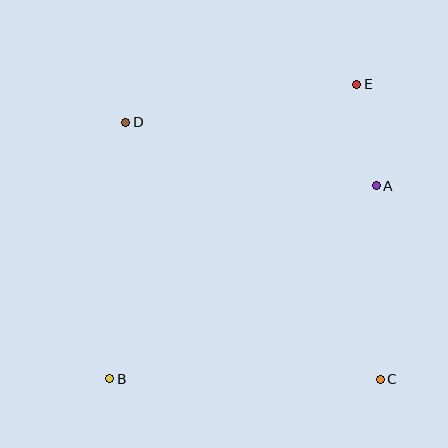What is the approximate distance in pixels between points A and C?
The distance between A and C is approximately 193 pixels.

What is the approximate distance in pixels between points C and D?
The distance between C and D is approximately 362 pixels.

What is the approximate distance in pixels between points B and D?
The distance between B and D is approximately 257 pixels.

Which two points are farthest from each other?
Points B and E are farthest from each other.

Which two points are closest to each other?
Points A and E are closest to each other.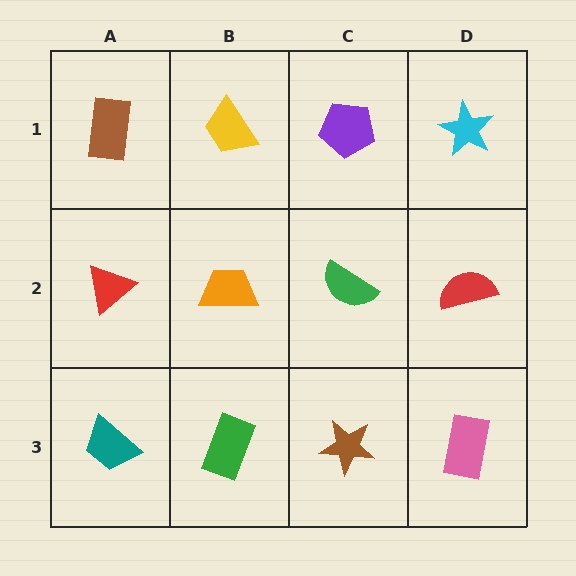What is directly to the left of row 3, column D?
A brown star.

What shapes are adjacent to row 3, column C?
A green semicircle (row 2, column C), a green rectangle (row 3, column B), a pink rectangle (row 3, column D).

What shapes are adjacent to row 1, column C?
A green semicircle (row 2, column C), a yellow trapezoid (row 1, column B), a cyan star (row 1, column D).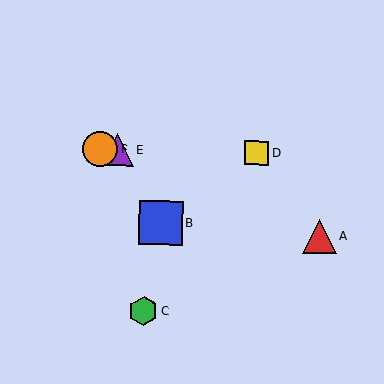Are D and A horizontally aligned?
No, D is at y≈153 and A is at y≈236.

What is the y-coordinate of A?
Object A is at y≈236.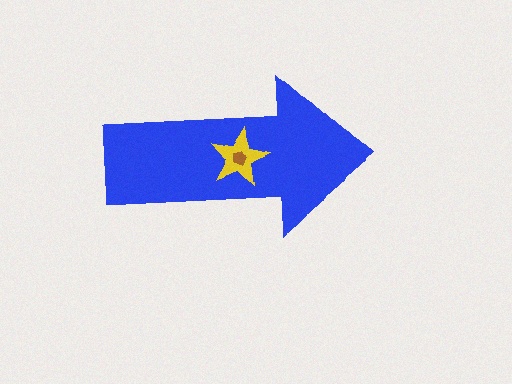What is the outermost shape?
The blue arrow.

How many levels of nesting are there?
3.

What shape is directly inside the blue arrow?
The yellow star.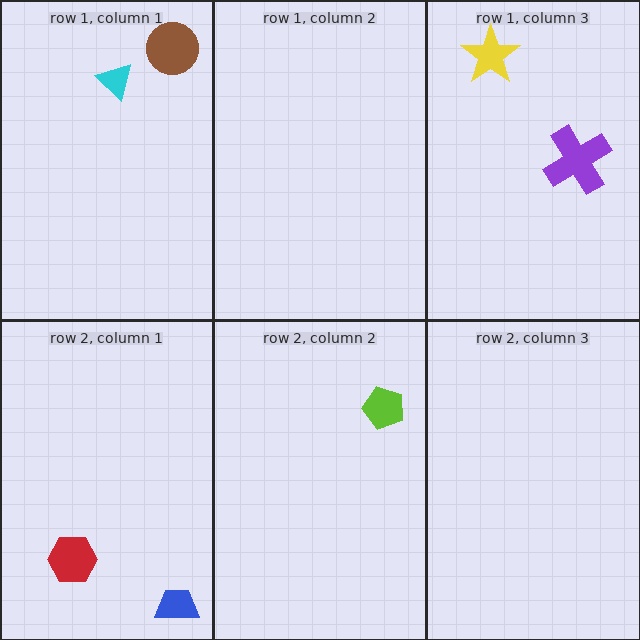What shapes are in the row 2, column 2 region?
The lime pentagon.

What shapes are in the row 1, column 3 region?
The purple cross, the yellow star.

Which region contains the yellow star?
The row 1, column 3 region.